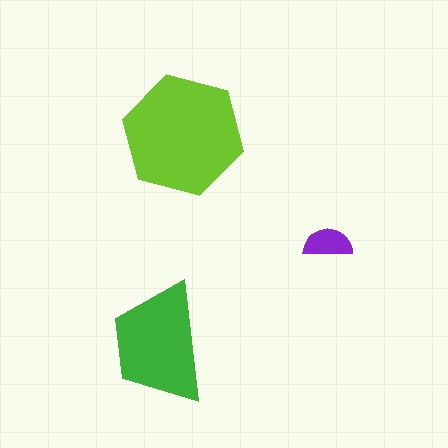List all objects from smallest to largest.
The purple semicircle, the green trapezoid, the lime hexagon.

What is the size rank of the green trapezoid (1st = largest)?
2nd.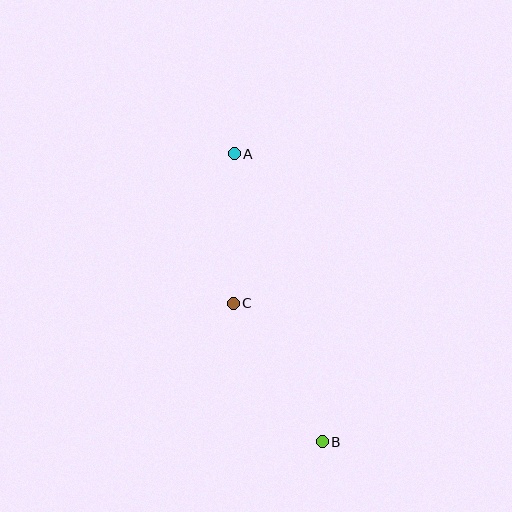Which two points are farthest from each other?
Points A and B are farthest from each other.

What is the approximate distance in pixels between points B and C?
The distance between B and C is approximately 165 pixels.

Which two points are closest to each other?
Points A and C are closest to each other.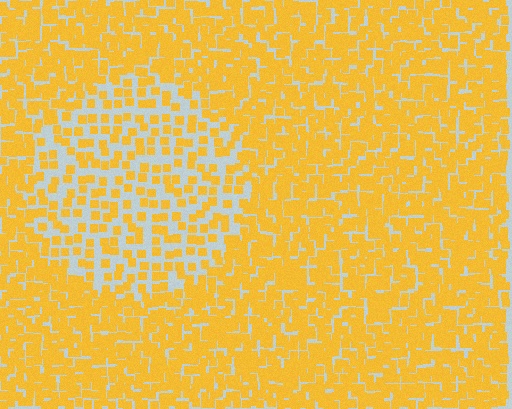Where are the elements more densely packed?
The elements are more densely packed outside the circle boundary.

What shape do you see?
I see a circle.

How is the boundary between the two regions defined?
The boundary is defined by a change in element density (approximately 2.2x ratio). All elements are the same color, size, and shape.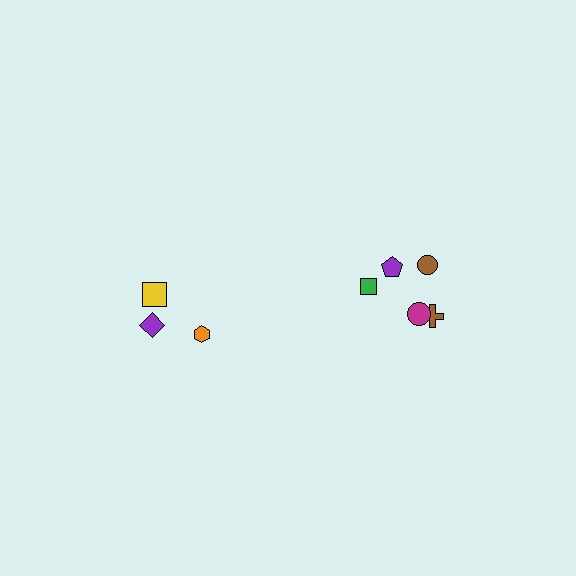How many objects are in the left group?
There are 3 objects.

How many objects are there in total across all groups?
There are 8 objects.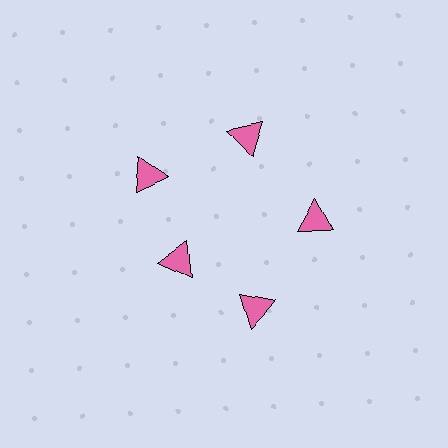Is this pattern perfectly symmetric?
No. The 5 pink triangles are arranged in a ring, but one element near the 8 o'clock position is pulled inward toward the center, breaking the 5-fold rotational symmetry.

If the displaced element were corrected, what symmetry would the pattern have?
It would have 5-fold rotational symmetry — the pattern would map onto itself every 72 degrees.